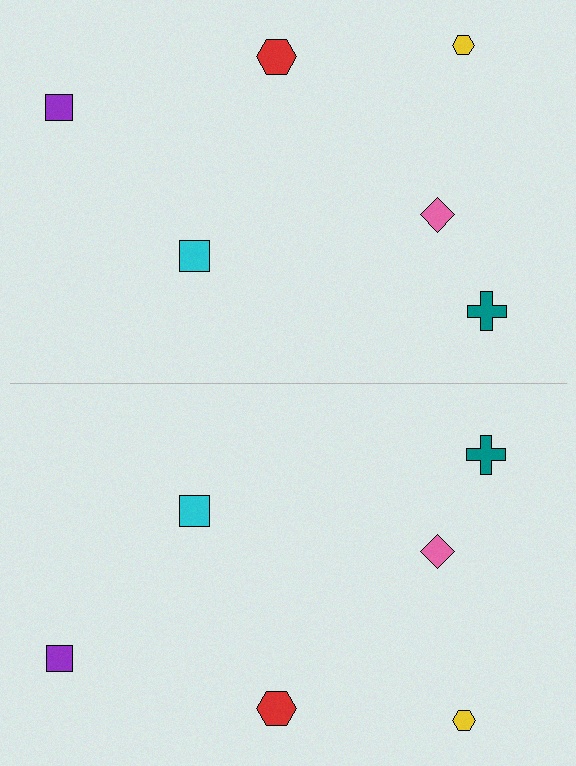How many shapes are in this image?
There are 12 shapes in this image.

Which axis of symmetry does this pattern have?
The pattern has a horizontal axis of symmetry running through the center of the image.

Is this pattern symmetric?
Yes, this pattern has bilateral (reflection) symmetry.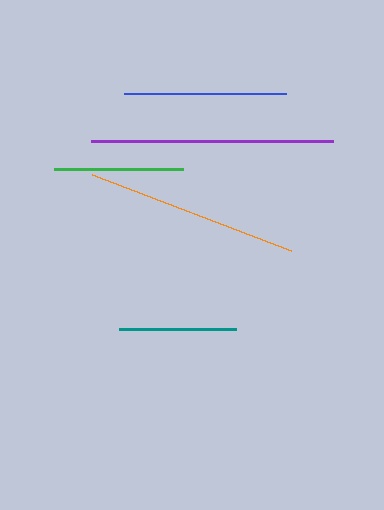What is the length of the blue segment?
The blue segment is approximately 162 pixels long.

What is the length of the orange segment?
The orange segment is approximately 213 pixels long.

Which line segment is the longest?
The purple line is the longest at approximately 242 pixels.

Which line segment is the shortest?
The teal line is the shortest at approximately 117 pixels.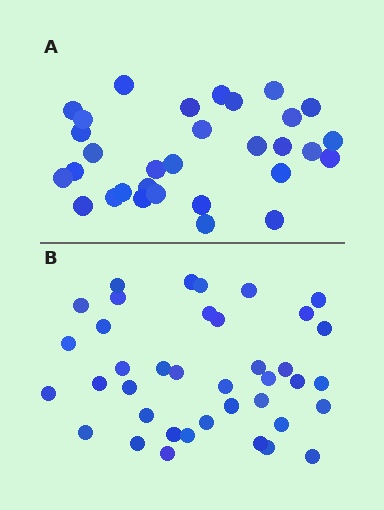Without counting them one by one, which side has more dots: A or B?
Region B (the bottom region) has more dots.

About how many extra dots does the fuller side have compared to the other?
Region B has roughly 8 or so more dots than region A.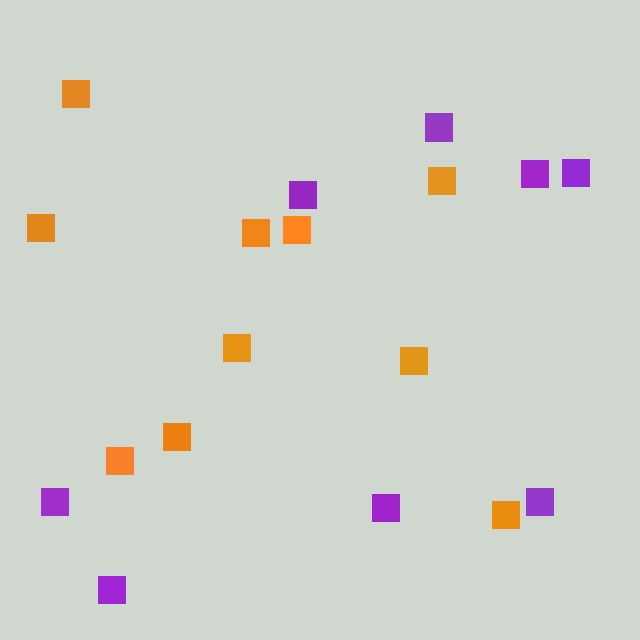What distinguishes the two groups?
There are 2 groups: one group of purple squares (8) and one group of orange squares (10).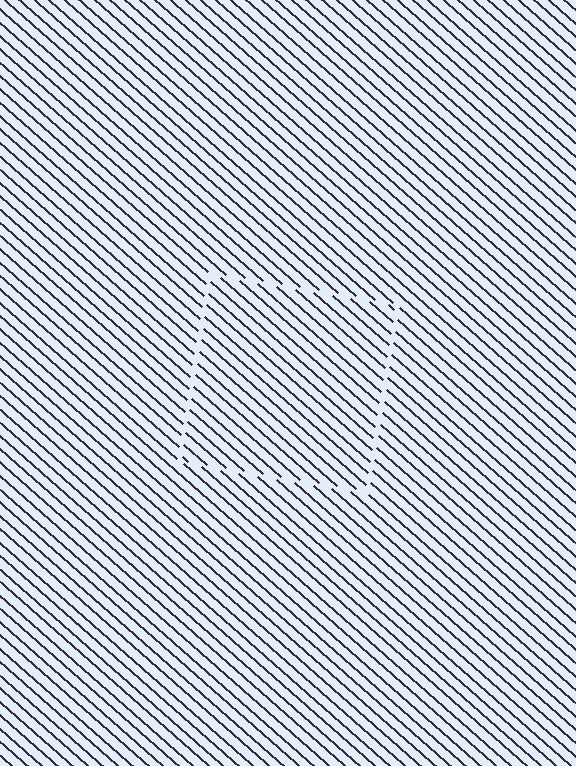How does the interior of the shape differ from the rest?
The interior of the shape contains the same grating, shifted by half a period — the contour is defined by the phase discontinuity where line-ends from the inner and outer gratings abut.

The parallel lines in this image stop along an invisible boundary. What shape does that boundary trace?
An illusory square. The interior of the shape contains the same grating, shifted by half a period — the contour is defined by the phase discontinuity where line-ends from the inner and outer gratings abut.